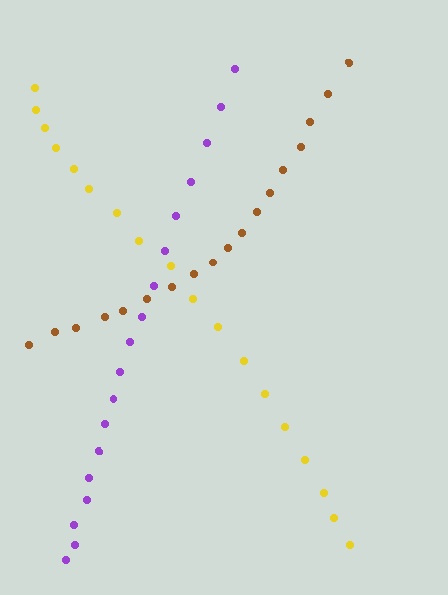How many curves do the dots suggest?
There are 3 distinct paths.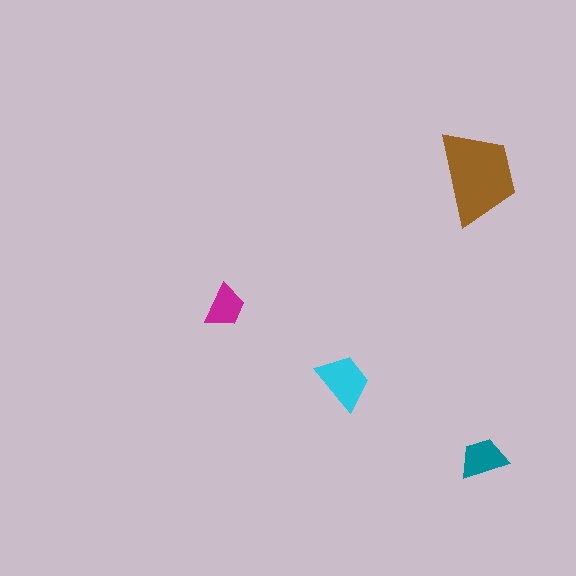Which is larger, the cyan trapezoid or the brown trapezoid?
The brown one.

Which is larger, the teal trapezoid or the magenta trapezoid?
The teal one.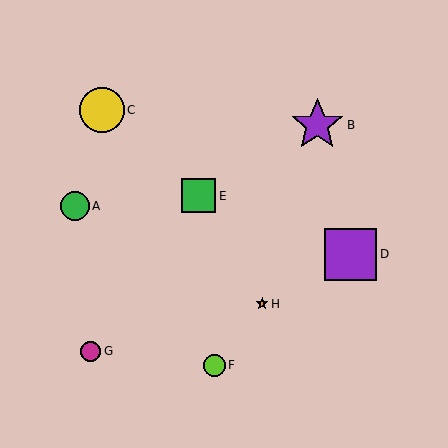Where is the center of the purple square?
The center of the purple square is at (351, 254).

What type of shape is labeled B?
Shape B is a purple star.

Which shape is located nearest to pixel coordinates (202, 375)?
The lime circle (labeled F) at (214, 365) is nearest to that location.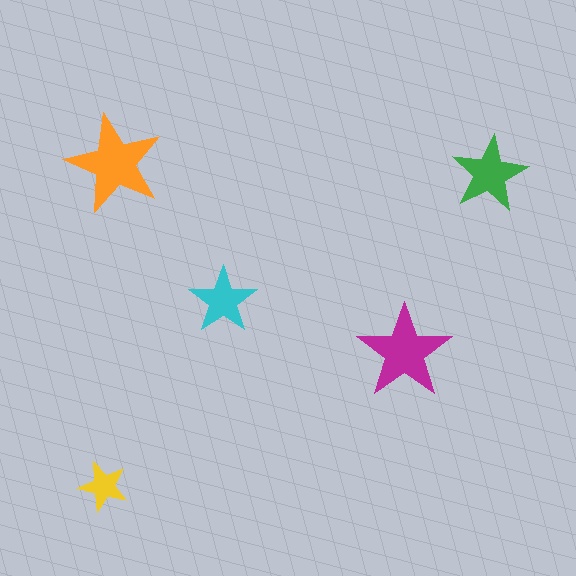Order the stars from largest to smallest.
the orange one, the magenta one, the green one, the cyan one, the yellow one.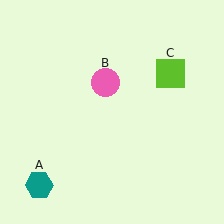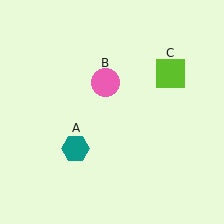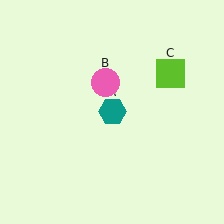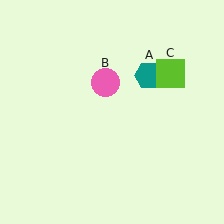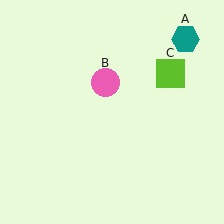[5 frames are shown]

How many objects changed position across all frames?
1 object changed position: teal hexagon (object A).